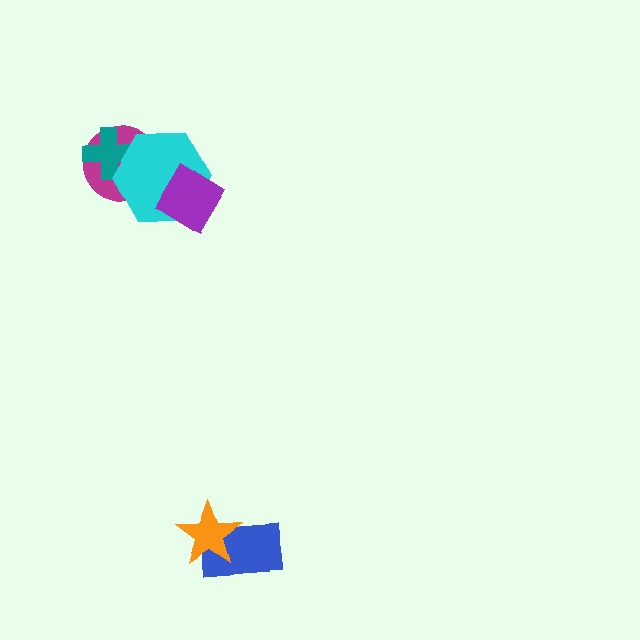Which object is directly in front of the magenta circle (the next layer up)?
The teal cross is directly in front of the magenta circle.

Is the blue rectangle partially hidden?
Yes, it is partially covered by another shape.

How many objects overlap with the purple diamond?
1 object overlaps with the purple diamond.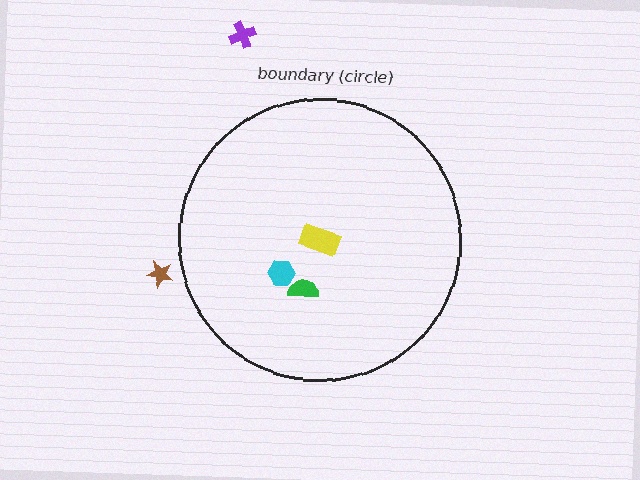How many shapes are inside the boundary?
3 inside, 2 outside.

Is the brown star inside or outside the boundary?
Outside.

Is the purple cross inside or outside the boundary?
Outside.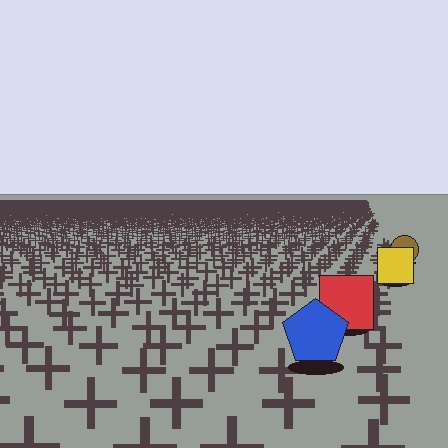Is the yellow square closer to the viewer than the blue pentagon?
No. The blue pentagon is closer — you can tell from the texture gradient: the ground texture is coarser near it.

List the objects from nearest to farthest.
From nearest to farthest: the blue pentagon, the red square, the yellow square, the brown circle.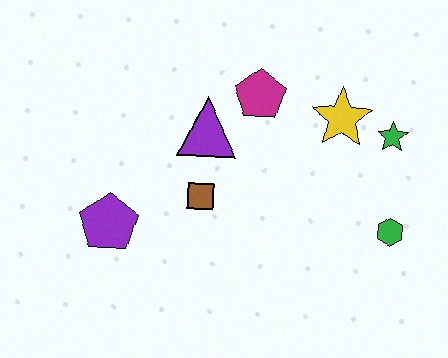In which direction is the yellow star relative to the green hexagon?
The yellow star is above the green hexagon.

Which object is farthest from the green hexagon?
The purple pentagon is farthest from the green hexagon.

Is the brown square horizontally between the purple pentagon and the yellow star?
Yes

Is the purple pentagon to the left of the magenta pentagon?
Yes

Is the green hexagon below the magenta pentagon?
Yes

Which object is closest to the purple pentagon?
The brown square is closest to the purple pentagon.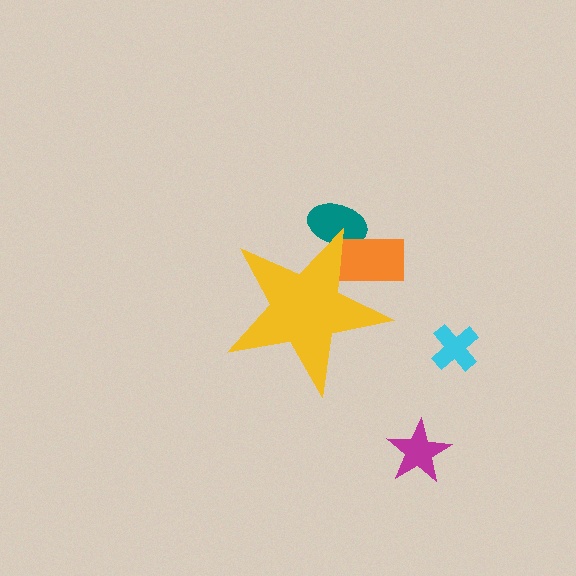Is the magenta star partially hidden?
No, the magenta star is fully visible.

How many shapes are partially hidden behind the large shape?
2 shapes are partially hidden.